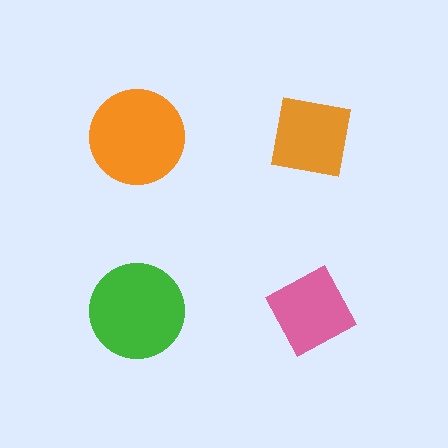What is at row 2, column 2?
A pink diamond.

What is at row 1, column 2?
An orange square.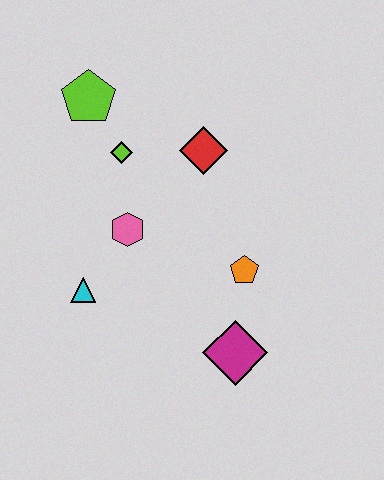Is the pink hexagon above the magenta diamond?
Yes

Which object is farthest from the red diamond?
The magenta diamond is farthest from the red diamond.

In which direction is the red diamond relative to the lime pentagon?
The red diamond is to the right of the lime pentagon.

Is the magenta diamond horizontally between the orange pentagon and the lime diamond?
Yes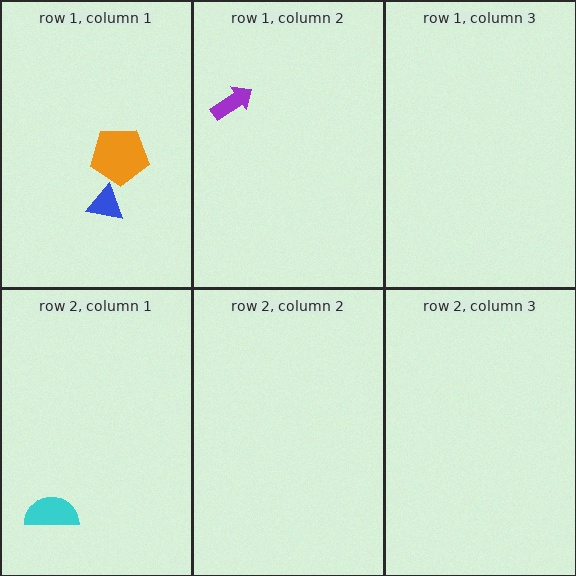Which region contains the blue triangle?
The row 1, column 1 region.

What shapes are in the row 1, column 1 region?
The orange pentagon, the blue triangle.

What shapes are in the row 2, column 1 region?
The cyan semicircle.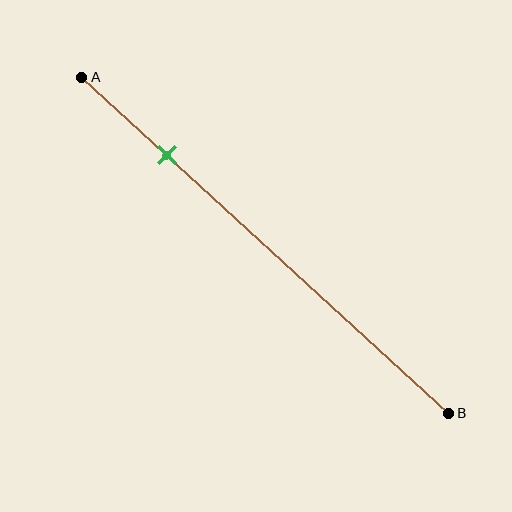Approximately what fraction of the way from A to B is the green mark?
The green mark is approximately 25% of the way from A to B.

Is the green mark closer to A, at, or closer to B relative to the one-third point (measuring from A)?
The green mark is closer to point A than the one-third point of segment AB.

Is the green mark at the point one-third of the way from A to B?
No, the mark is at about 25% from A, not at the 33% one-third point.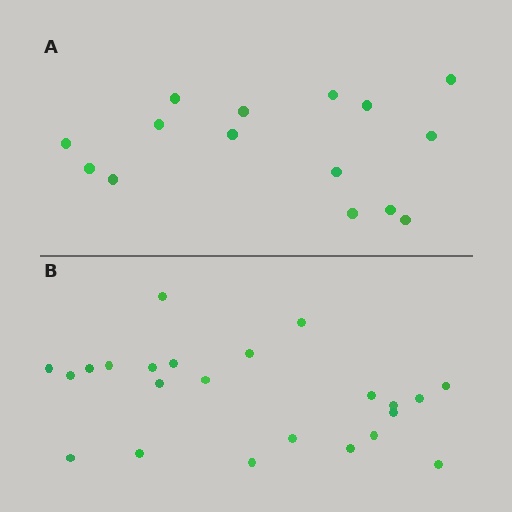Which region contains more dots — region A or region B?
Region B (the bottom region) has more dots.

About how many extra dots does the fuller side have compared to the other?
Region B has roughly 8 or so more dots than region A.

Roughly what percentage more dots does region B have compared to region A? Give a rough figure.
About 55% more.